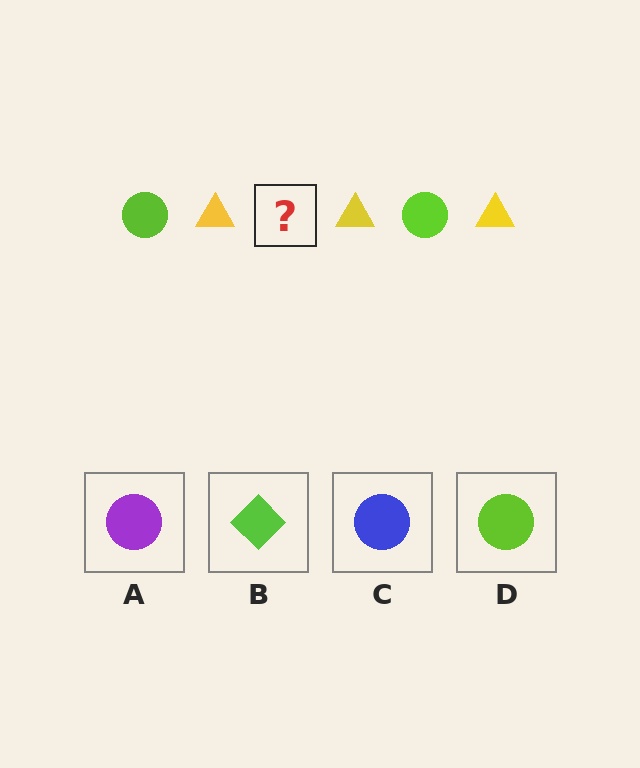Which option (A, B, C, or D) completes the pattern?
D.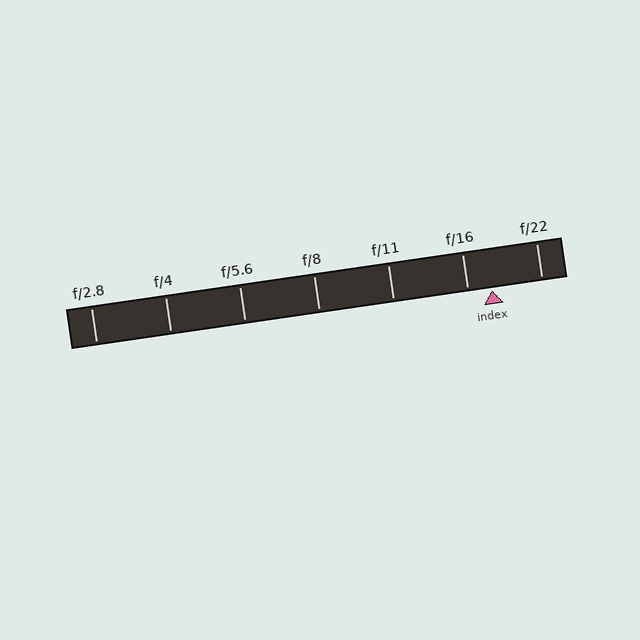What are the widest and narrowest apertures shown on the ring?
The widest aperture shown is f/2.8 and the narrowest is f/22.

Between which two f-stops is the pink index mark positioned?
The index mark is between f/16 and f/22.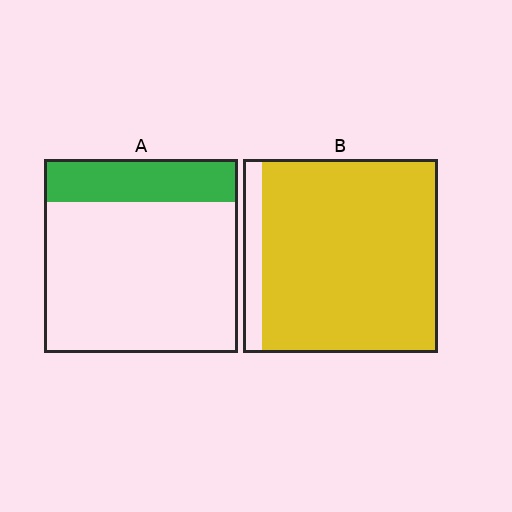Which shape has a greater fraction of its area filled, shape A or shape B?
Shape B.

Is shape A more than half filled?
No.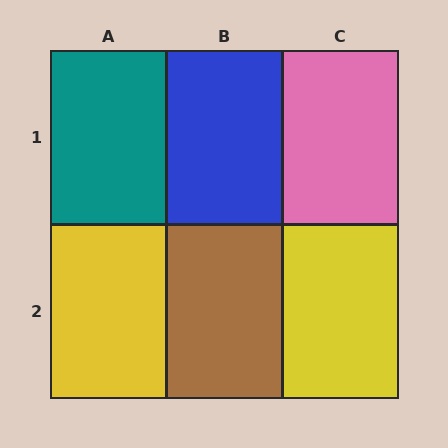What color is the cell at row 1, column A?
Teal.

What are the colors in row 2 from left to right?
Yellow, brown, yellow.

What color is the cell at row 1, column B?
Blue.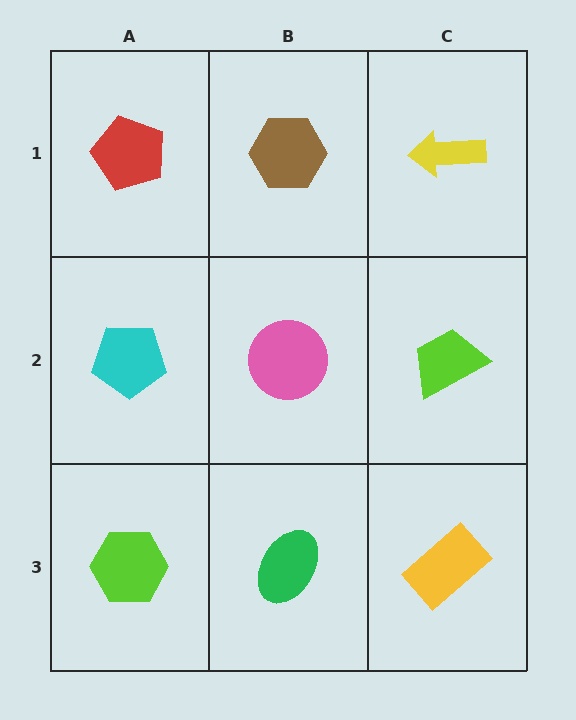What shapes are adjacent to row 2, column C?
A yellow arrow (row 1, column C), a yellow rectangle (row 3, column C), a pink circle (row 2, column B).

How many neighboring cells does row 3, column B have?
3.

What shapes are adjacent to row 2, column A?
A red pentagon (row 1, column A), a lime hexagon (row 3, column A), a pink circle (row 2, column B).